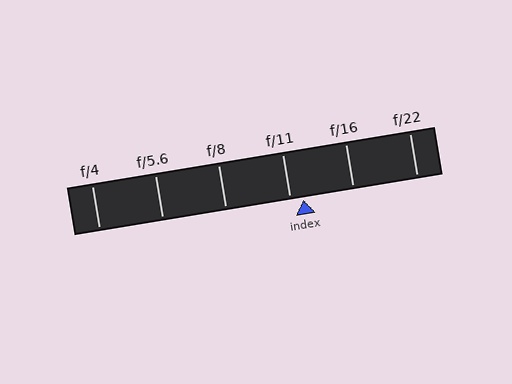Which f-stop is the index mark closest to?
The index mark is closest to f/11.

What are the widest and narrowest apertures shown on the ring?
The widest aperture shown is f/4 and the narrowest is f/22.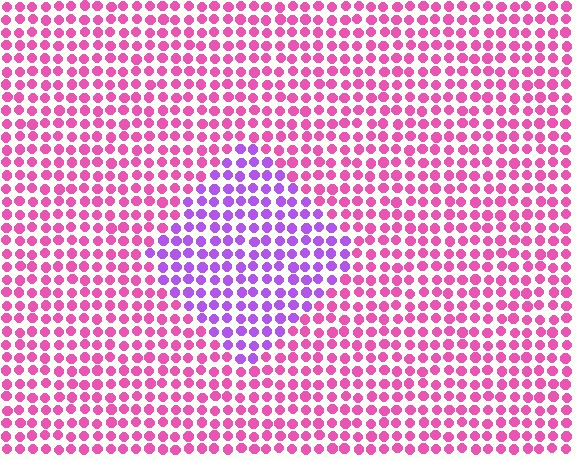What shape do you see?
I see a diamond.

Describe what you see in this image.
The image is filled with small pink elements in a uniform arrangement. A diamond-shaped region is visible where the elements are tinted to a slightly different hue, forming a subtle color boundary.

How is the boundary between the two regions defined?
The boundary is defined purely by a slight shift in hue (about 44 degrees). Spacing, size, and orientation are identical on both sides.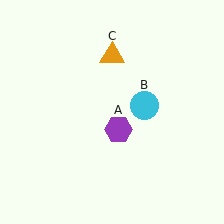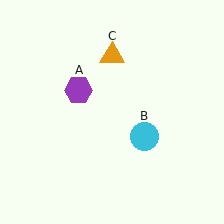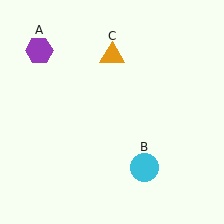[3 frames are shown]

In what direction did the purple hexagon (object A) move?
The purple hexagon (object A) moved up and to the left.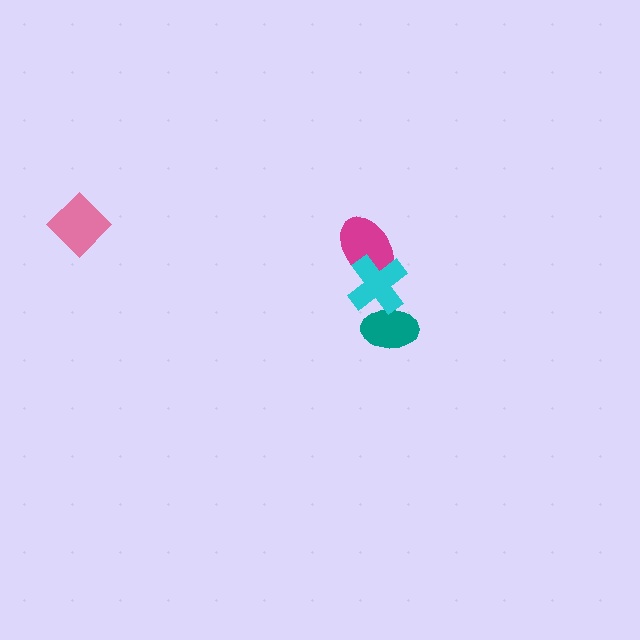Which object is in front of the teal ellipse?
The cyan cross is in front of the teal ellipse.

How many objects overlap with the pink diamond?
0 objects overlap with the pink diamond.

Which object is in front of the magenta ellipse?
The cyan cross is in front of the magenta ellipse.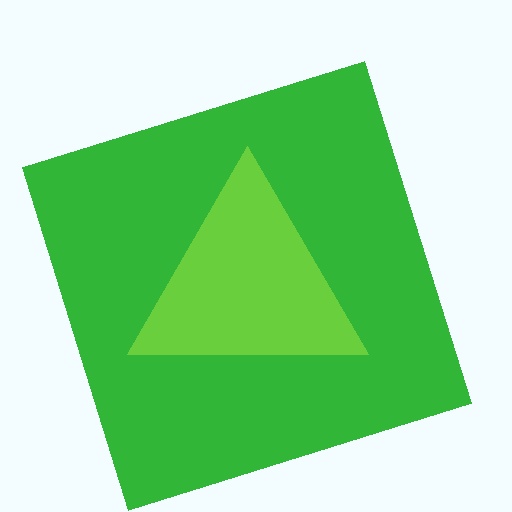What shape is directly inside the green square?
The lime triangle.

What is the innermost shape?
The lime triangle.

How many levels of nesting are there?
2.